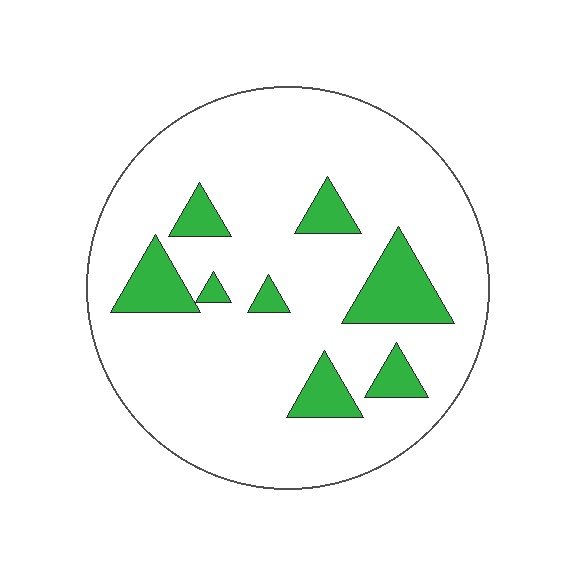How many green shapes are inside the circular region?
8.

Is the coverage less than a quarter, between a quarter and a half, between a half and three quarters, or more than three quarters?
Less than a quarter.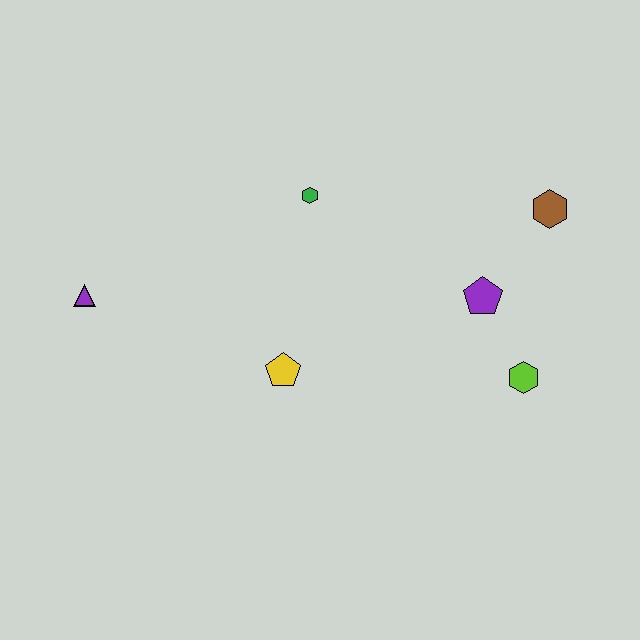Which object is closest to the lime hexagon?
The purple pentagon is closest to the lime hexagon.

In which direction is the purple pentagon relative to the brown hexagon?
The purple pentagon is below the brown hexagon.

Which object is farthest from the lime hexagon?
The purple triangle is farthest from the lime hexagon.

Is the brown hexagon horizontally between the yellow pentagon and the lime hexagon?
No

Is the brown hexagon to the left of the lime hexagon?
No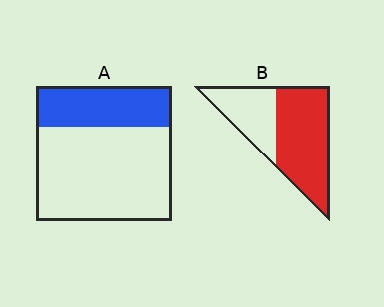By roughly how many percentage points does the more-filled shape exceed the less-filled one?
By roughly 35 percentage points (B over A).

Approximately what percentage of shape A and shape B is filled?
A is approximately 30% and B is approximately 65%.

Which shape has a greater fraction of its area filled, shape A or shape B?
Shape B.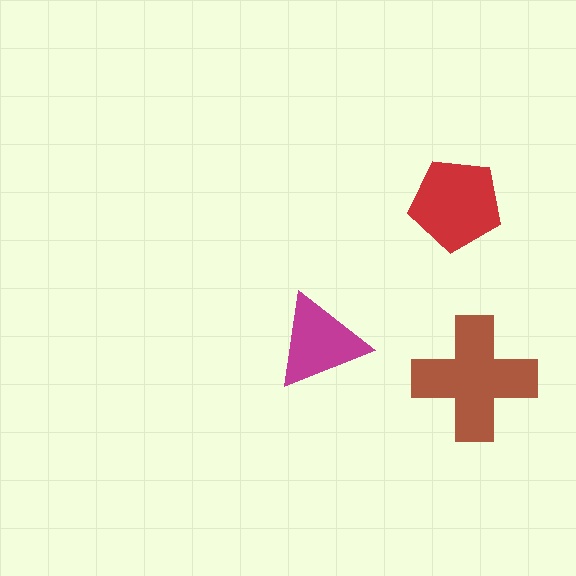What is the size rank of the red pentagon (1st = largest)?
2nd.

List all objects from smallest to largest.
The magenta triangle, the red pentagon, the brown cross.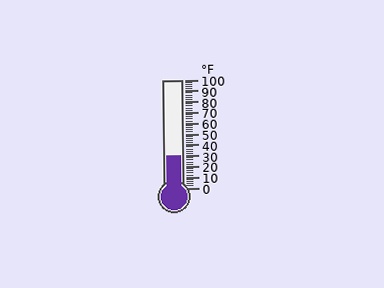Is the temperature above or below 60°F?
The temperature is below 60°F.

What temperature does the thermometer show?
The thermometer shows approximately 30°F.